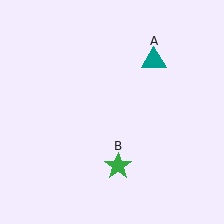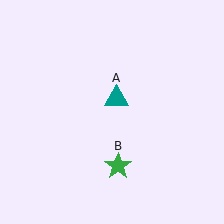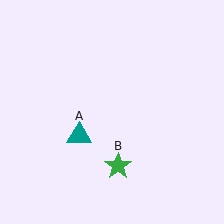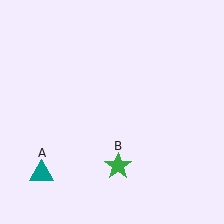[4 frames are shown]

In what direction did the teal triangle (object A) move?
The teal triangle (object A) moved down and to the left.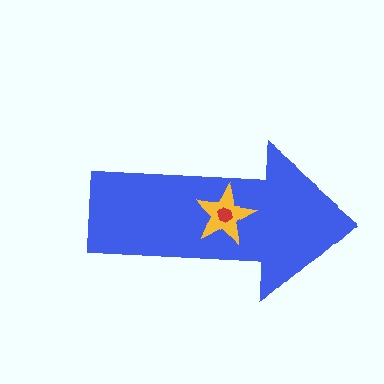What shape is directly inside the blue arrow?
The yellow star.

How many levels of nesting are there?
3.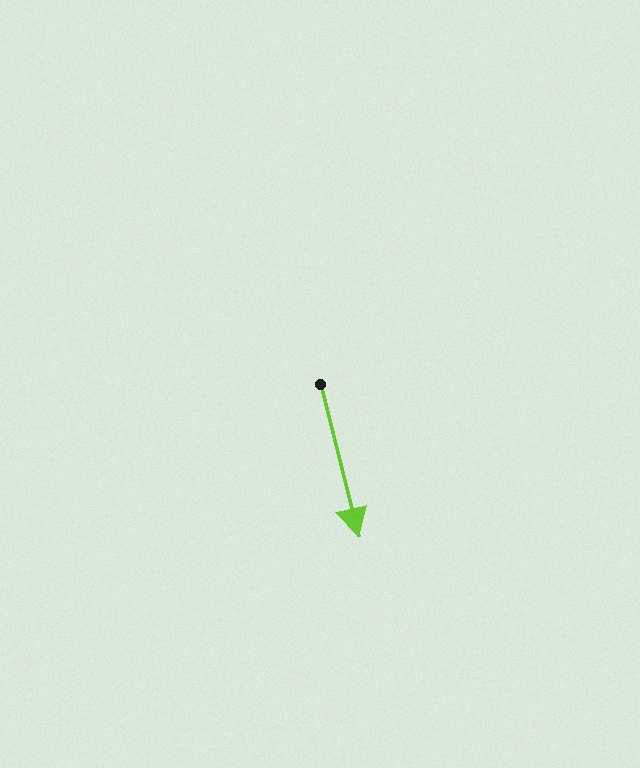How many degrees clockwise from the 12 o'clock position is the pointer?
Approximately 166 degrees.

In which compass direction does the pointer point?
South.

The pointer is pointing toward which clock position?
Roughly 6 o'clock.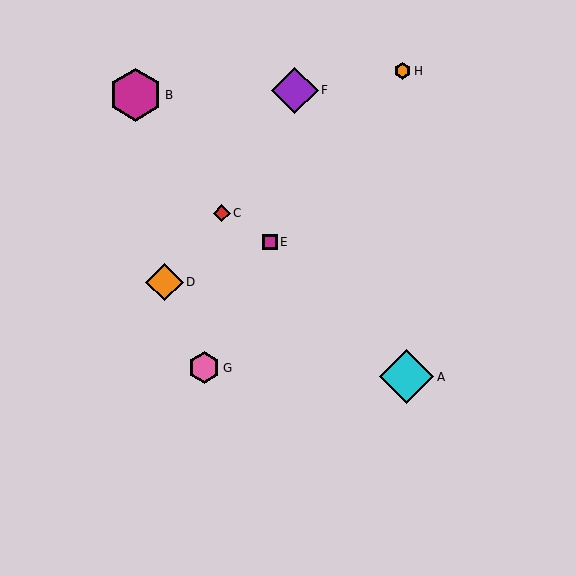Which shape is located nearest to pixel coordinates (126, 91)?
The magenta hexagon (labeled B) at (135, 95) is nearest to that location.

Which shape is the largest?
The cyan diamond (labeled A) is the largest.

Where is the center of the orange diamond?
The center of the orange diamond is at (164, 282).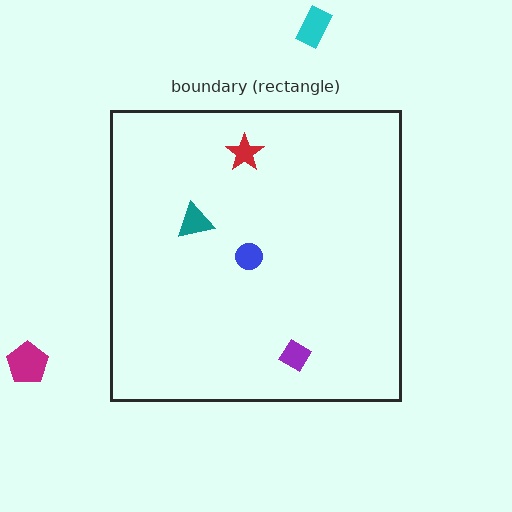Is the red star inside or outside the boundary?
Inside.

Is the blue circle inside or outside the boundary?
Inside.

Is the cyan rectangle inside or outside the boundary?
Outside.